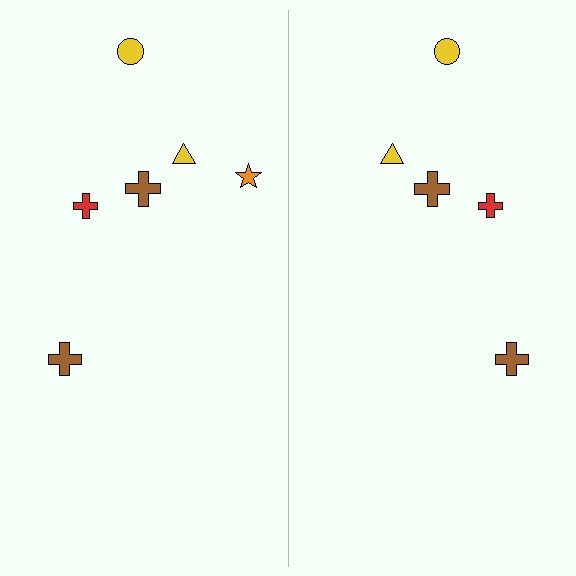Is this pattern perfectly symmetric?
No, the pattern is not perfectly symmetric. A orange star is missing from the right side.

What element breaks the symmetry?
A orange star is missing from the right side.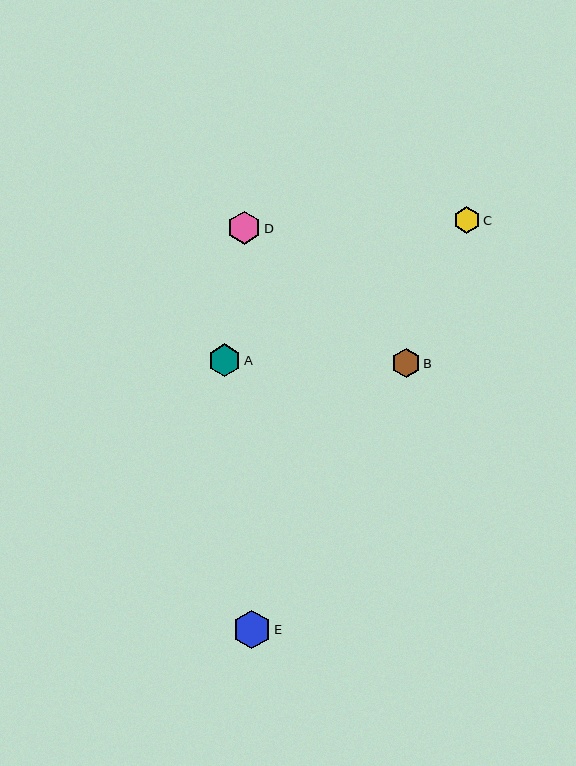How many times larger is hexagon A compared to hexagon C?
Hexagon A is approximately 1.2 times the size of hexagon C.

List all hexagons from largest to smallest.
From largest to smallest: E, D, A, B, C.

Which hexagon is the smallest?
Hexagon C is the smallest with a size of approximately 26 pixels.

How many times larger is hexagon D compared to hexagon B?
Hexagon D is approximately 1.2 times the size of hexagon B.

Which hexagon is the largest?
Hexagon E is the largest with a size of approximately 38 pixels.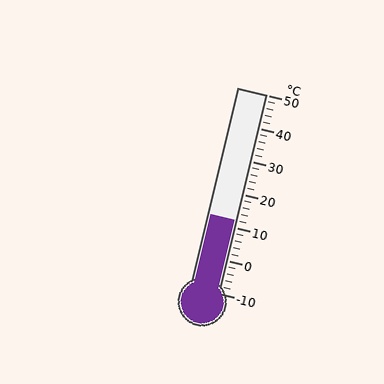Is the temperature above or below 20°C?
The temperature is below 20°C.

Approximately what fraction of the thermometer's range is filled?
The thermometer is filled to approximately 35% of its range.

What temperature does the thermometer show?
The thermometer shows approximately 12°C.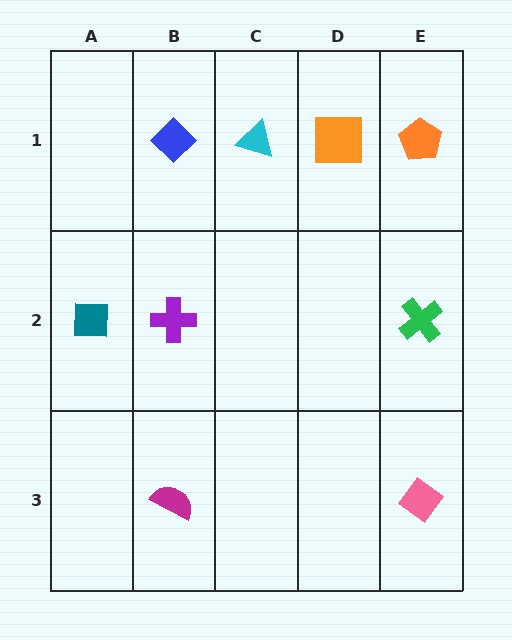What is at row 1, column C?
A cyan triangle.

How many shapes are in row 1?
4 shapes.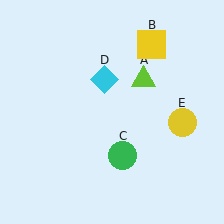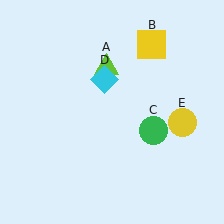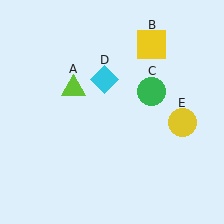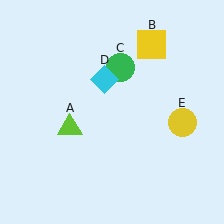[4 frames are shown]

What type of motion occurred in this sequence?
The lime triangle (object A), green circle (object C) rotated counterclockwise around the center of the scene.